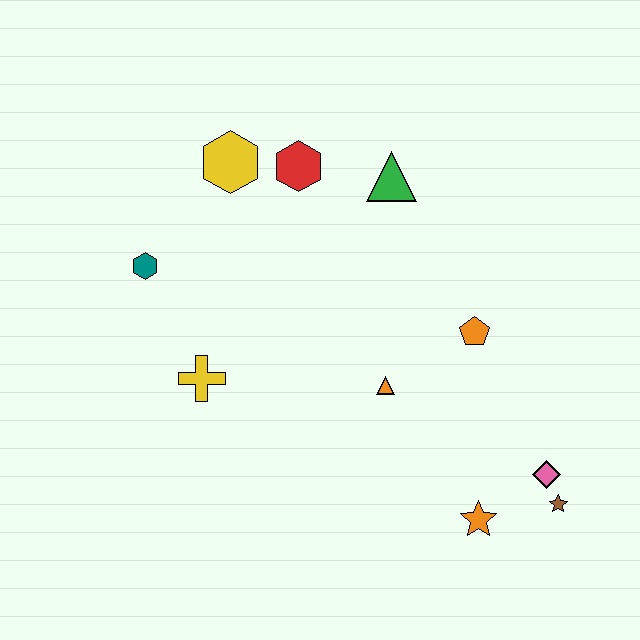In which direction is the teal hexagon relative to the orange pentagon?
The teal hexagon is to the left of the orange pentagon.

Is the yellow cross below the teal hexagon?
Yes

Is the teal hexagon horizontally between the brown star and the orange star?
No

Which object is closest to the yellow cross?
The teal hexagon is closest to the yellow cross.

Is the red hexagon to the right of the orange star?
No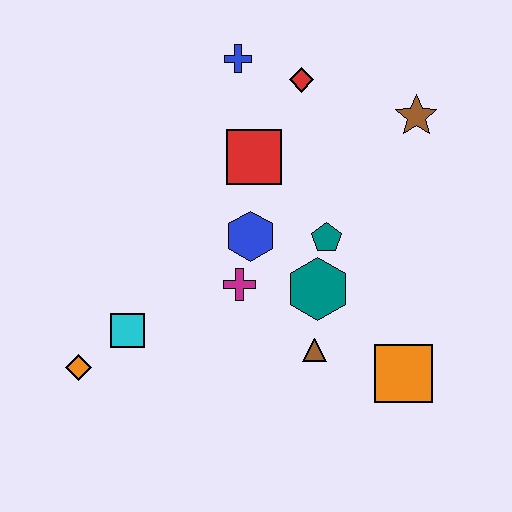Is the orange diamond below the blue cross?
Yes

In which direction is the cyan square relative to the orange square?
The cyan square is to the left of the orange square.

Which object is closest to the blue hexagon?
The magenta cross is closest to the blue hexagon.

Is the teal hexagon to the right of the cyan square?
Yes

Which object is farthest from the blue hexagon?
The orange diamond is farthest from the blue hexagon.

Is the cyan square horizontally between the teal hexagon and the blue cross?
No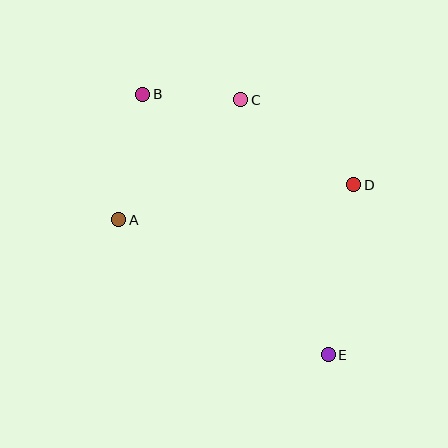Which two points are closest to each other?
Points B and C are closest to each other.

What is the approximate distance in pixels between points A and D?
The distance between A and D is approximately 237 pixels.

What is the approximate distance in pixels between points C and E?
The distance between C and E is approximately 270 pixels.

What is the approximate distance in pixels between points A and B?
The distance between A and B is approximately 128 pixels.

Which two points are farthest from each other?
Points B and E are farthest from each other.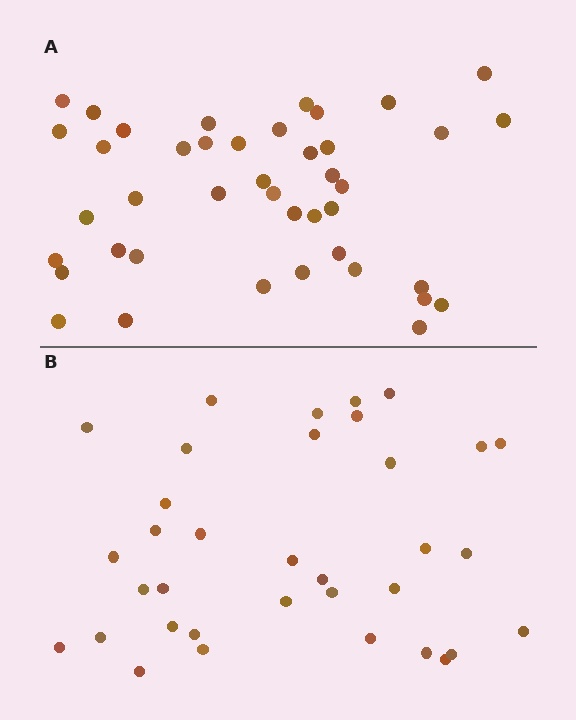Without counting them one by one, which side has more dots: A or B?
Region A (the top region) has more dots.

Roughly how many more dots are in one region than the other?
Region A has roughly 8 or so more dots than region B.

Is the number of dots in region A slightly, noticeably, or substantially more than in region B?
Region A has only slightly more — the two regions are fairly close. The ratio is roughly 1.2 to 1.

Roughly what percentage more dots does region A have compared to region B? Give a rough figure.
About 20% more.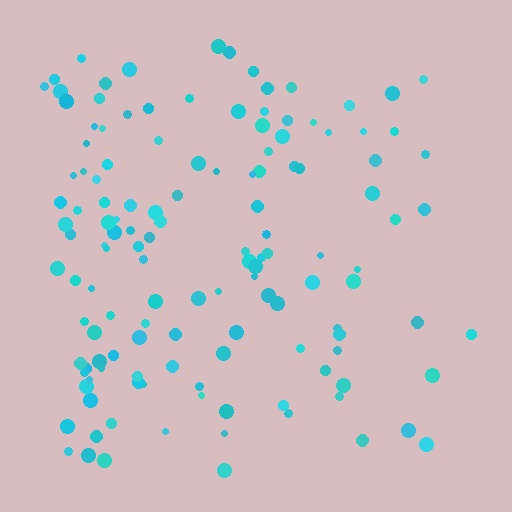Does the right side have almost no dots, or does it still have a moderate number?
Still a moderate number, just noticeably fewer than the left.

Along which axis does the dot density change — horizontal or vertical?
Horizontal.